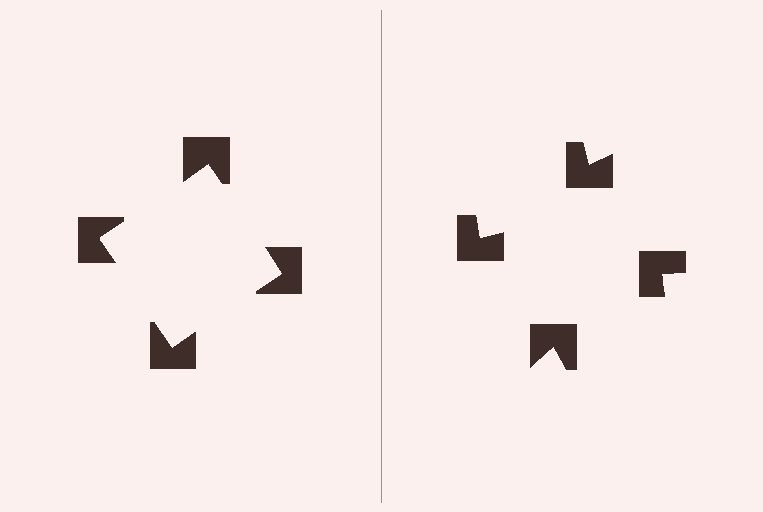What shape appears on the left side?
An illusory square.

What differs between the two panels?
The notched squares are positioned identically on both sides; only the wedge orientations differ. On the left they align to a square; on the right they are misaligned.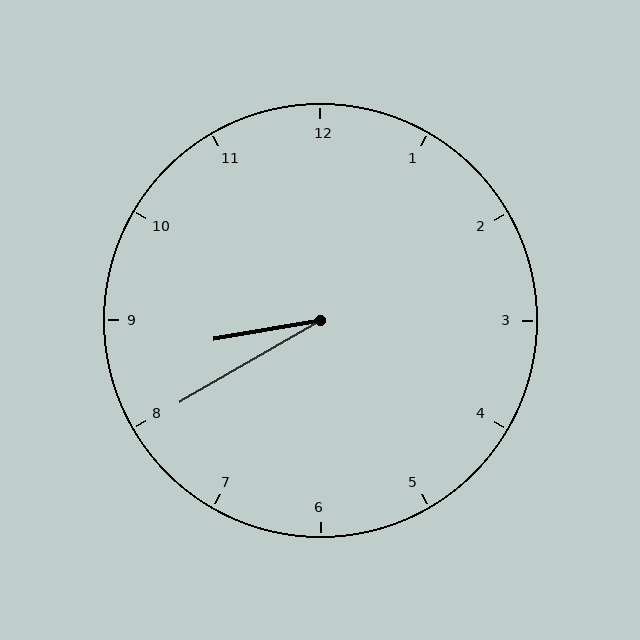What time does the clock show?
8:40.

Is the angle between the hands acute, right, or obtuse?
It is acute.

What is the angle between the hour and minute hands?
Approximately 20 degrees.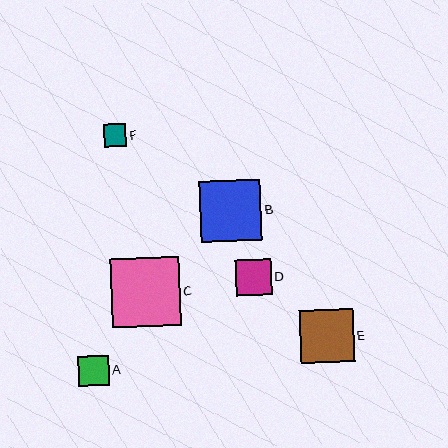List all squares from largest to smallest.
From largest to smallest: C, B, E, D, A, F.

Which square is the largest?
Square C is the largest with a size of approximately 68 pixels.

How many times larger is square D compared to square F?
Square D is approximately 1.6 times the size of square F.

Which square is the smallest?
Square F is the smallest with a size of approximately 22 pixels.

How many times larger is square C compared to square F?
Square C is approximately 3.0 times the size of square F.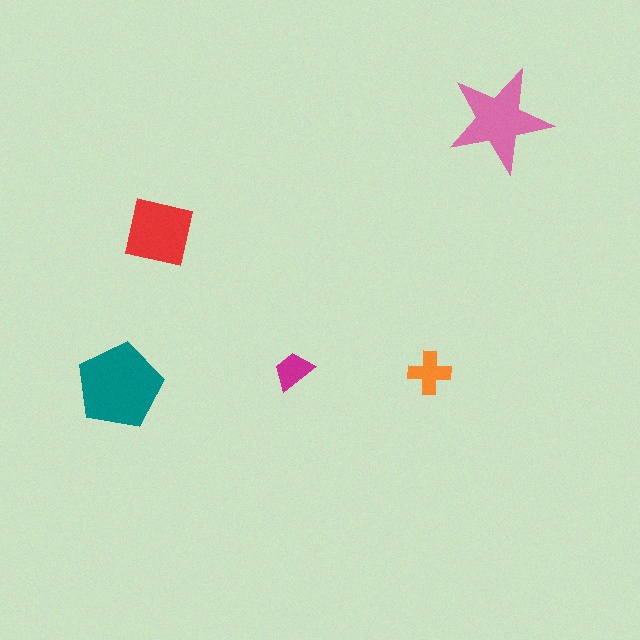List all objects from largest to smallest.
The teal pentagon, the pink star, the red square, the orange cross, the magenta trapezoid.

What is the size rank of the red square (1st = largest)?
3rd.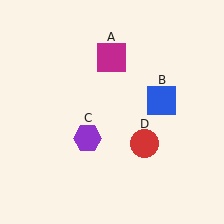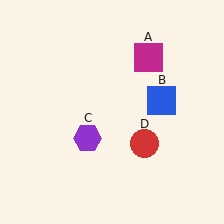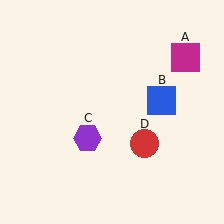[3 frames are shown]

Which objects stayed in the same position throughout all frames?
Blue square (object B) and purple hexagon (object C) and red circle (object D) remained stationary.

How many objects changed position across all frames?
1 object changed position: magenta square (object A).